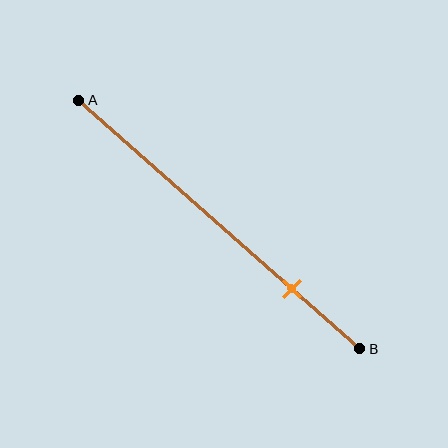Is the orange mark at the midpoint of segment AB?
No, the mark is at about 75% from A, not at the 50% midpoint.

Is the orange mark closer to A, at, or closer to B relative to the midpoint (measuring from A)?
The orange mark is closer to point B than the midpoint of segment AB.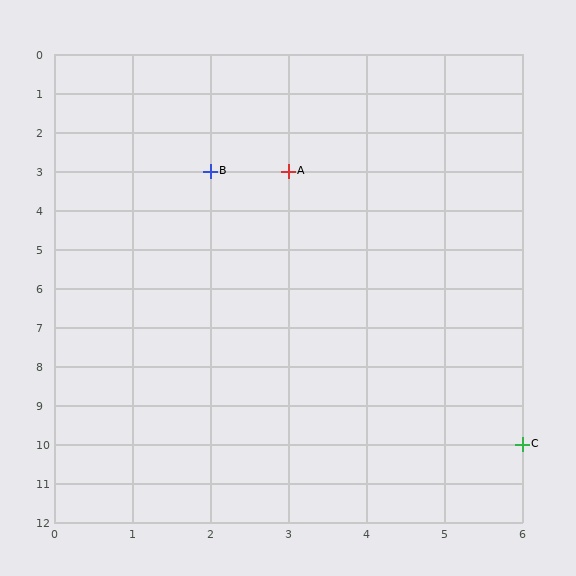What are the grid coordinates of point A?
Point A is at grid coordinates (3, 3).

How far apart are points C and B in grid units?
Points C and B are 4 columns and 7 rows apart (about 8.1 grid units diagonally).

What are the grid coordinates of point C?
Point C is at grid coordinates (6, 10).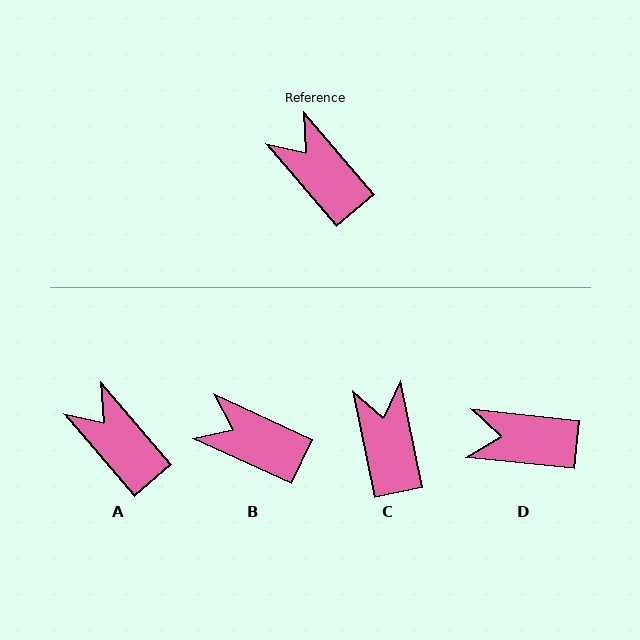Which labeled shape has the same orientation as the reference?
A.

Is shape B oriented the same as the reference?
No, it is off by about 25 degrees.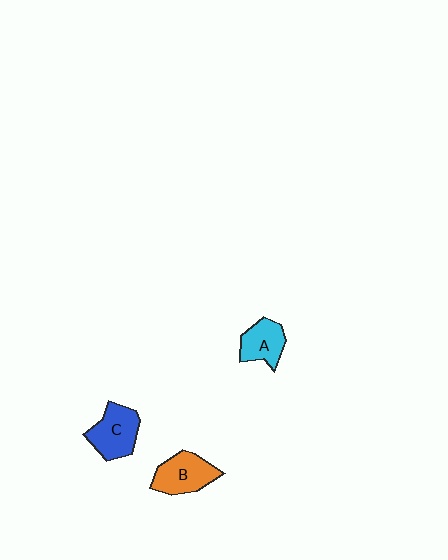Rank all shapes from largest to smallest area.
From largest to smallest: C (blue), B (orange), A (cyan).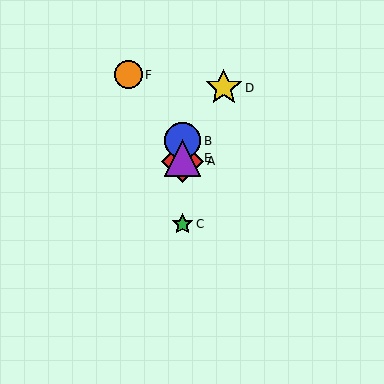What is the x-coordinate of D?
Object D is at x≈224.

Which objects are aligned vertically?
Objects A, B, C, E are aligned vertically.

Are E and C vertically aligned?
Yes, both are at x≈183.